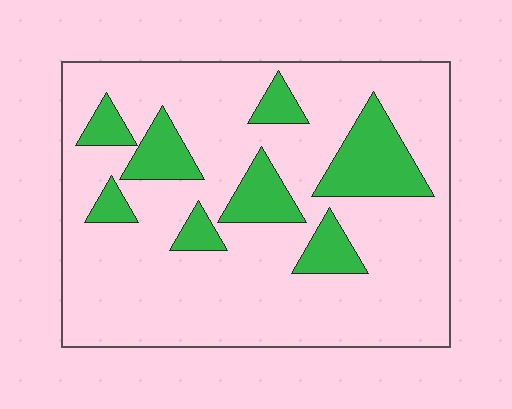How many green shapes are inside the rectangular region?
8.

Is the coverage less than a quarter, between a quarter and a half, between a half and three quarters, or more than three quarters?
Less than a quarter.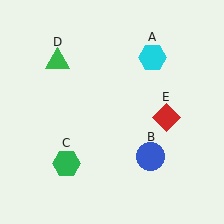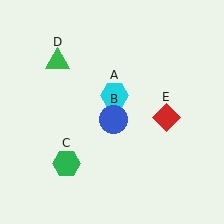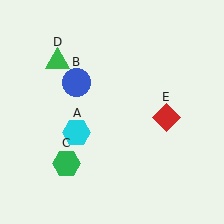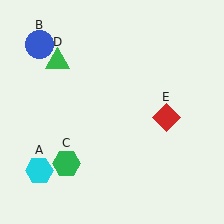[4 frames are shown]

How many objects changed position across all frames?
2 objects changed position: cyan hexagon (object A), blue circle (object B).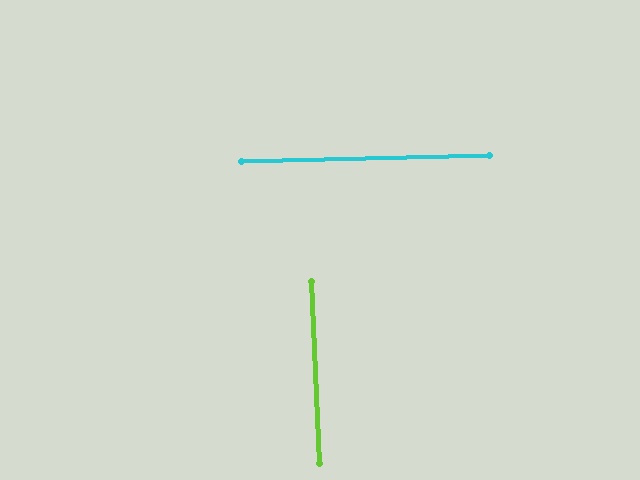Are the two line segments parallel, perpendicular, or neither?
Perpendicular — they meet at approximately 89°.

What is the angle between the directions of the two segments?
Approximately 89 degrees.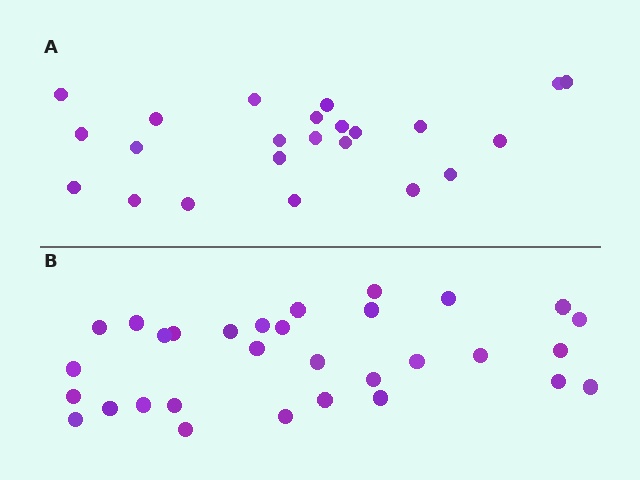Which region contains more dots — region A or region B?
Region B (the bottom region) has more dots.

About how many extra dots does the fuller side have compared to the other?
Region B has roughly 8 or so more dots than region A.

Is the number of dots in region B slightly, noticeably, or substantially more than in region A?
Region B has noticeably more, but not dramatically so. The ratio is roughly 1.3 to 1.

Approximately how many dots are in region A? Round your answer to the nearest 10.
About 20 dots. (The exact count is 23, which rounds to 20.)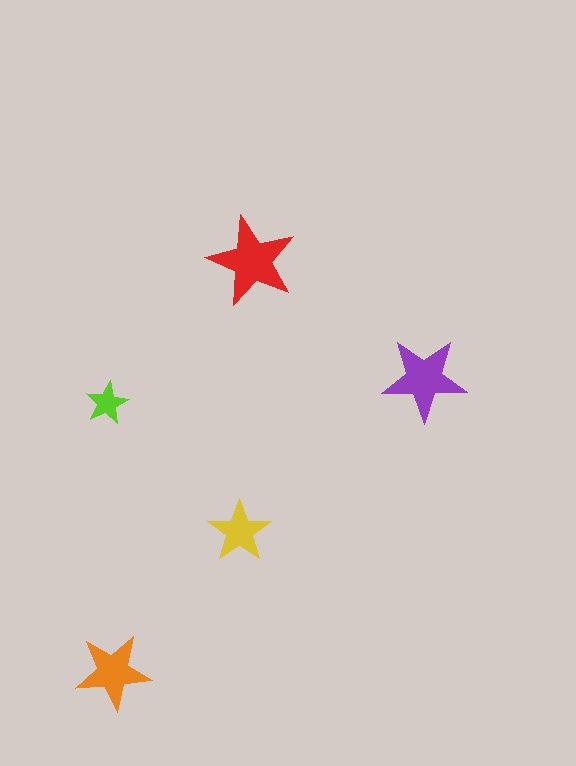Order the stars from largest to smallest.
the red one, the purple one, the orange one, the yellow one, the lime one.